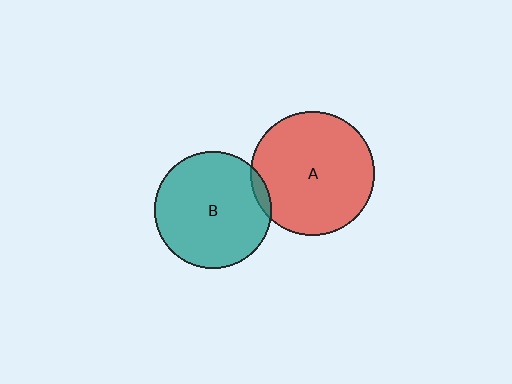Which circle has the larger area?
Circle A (red).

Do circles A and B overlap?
Yes.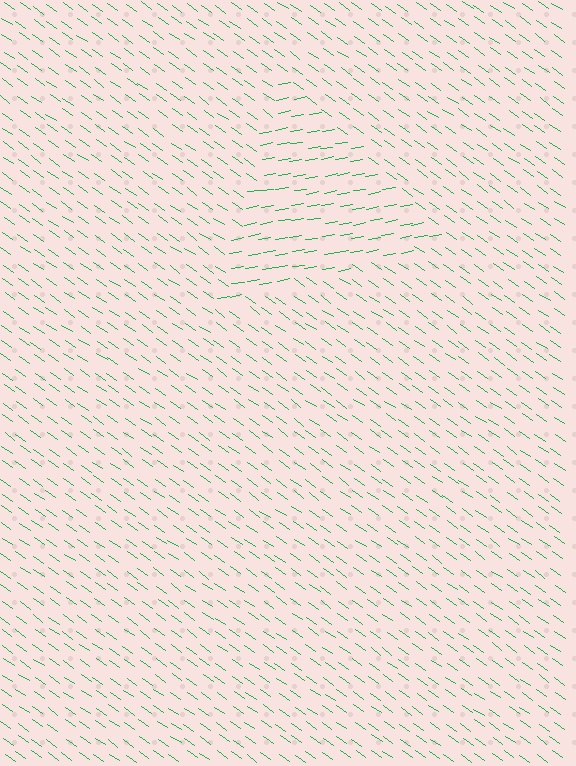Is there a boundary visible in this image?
Yes, there is a texture boundary formed by a change in line orientation.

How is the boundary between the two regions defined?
The boundary is defined purely by a change in line orientation (approximately 45 degrees difference). All lines are the same color and thickness.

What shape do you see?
I see a triangle.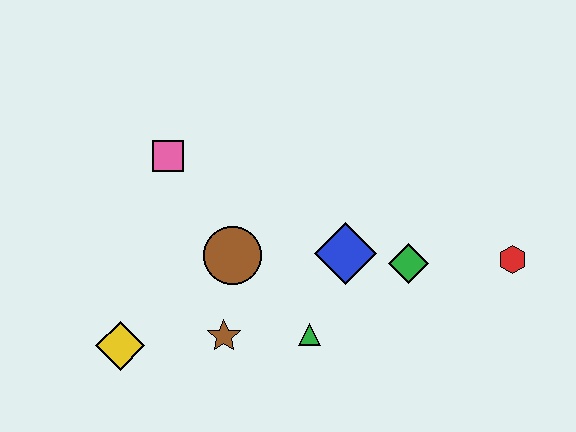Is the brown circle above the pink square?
No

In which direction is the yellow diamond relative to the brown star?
The yellow diamond is to the left of the brown star.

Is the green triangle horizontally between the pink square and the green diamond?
Yes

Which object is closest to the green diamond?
The blue diamond is closest to the green diamond.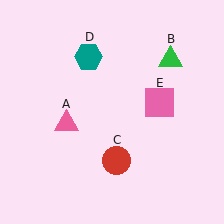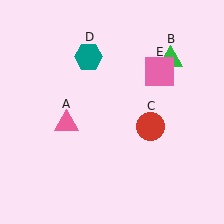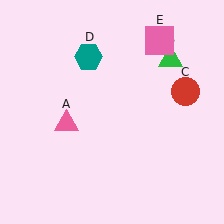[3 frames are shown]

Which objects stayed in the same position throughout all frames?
Pink triangle (object A) and green triangle (object B) and teal hexagon (object D) remained stationary.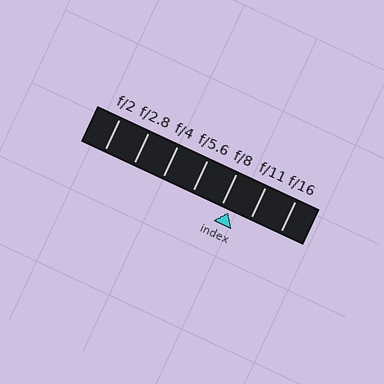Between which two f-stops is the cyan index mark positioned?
The index mark is between f/8 and f/11.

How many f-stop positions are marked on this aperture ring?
There are 7 f-stop positions marked.